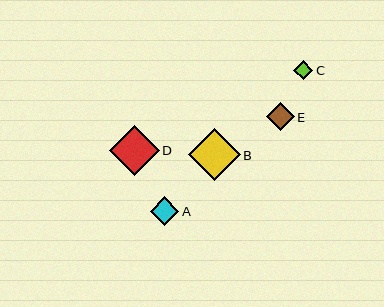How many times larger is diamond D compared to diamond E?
Diamond D is approximately 1.8 times the size of diamond E.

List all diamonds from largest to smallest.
From largest to smallest: B, D, A, E, C.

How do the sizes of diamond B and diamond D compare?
Diamond B and diamond D are approximately the same size.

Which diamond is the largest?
Diamond B is the largest with a size of approximately 52 pixels.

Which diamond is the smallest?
Diamond C is the smallest with a size of approximately 19 pixels.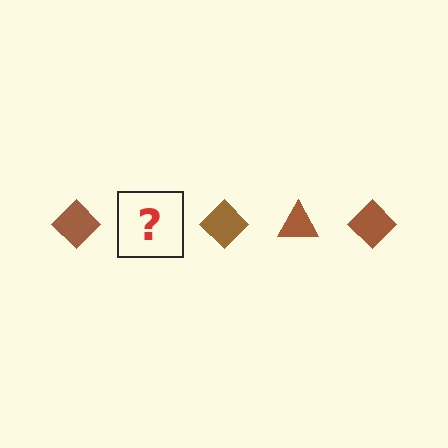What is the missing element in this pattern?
The missing element is a brown triangle.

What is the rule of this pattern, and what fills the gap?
The rule is that the pattern cycles through diamond, triangle shapes in brown. The gap should be filled with a brown triangle.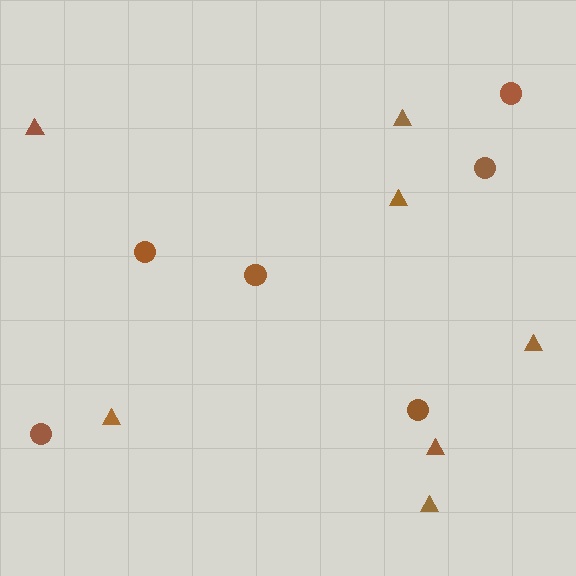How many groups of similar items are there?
There are 2 groups: one group of triangles (7) and one group of circles (6).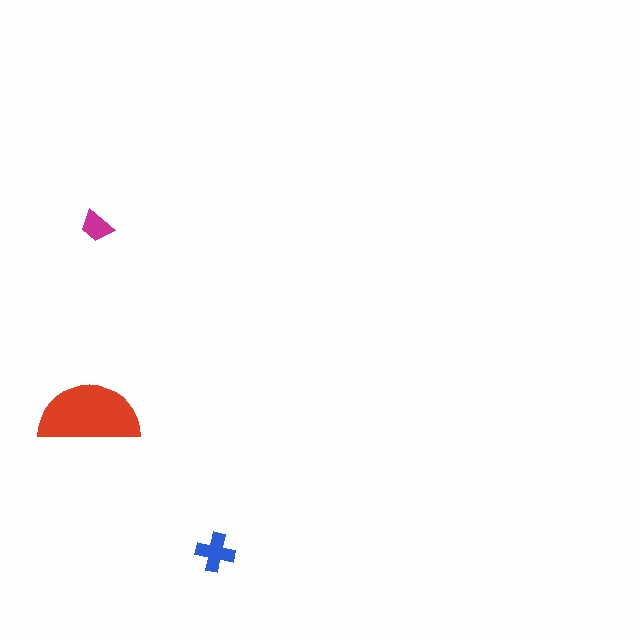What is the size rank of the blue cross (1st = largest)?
2nd.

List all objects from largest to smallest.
The red semicircle, the blue cross, the magenta trapezoid.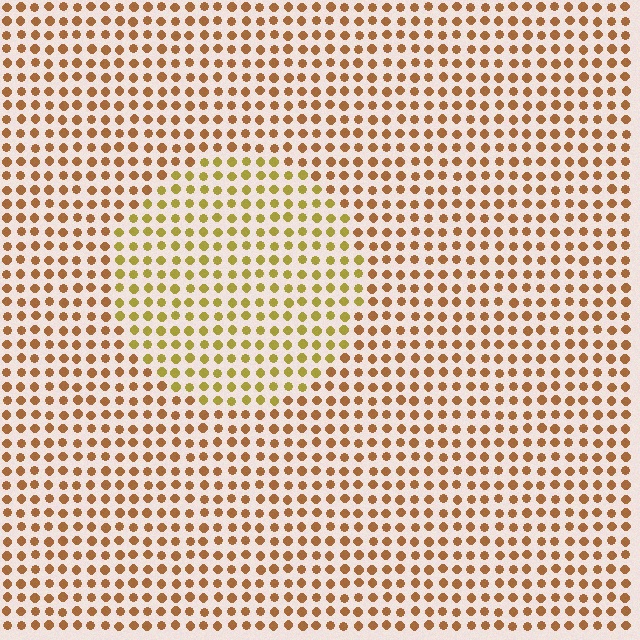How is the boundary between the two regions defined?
The boundary is defined purely by a slight shift in hue (about 30 degrees). Spacing, size, and orientation are identical on both sides.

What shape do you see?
I see a circle.